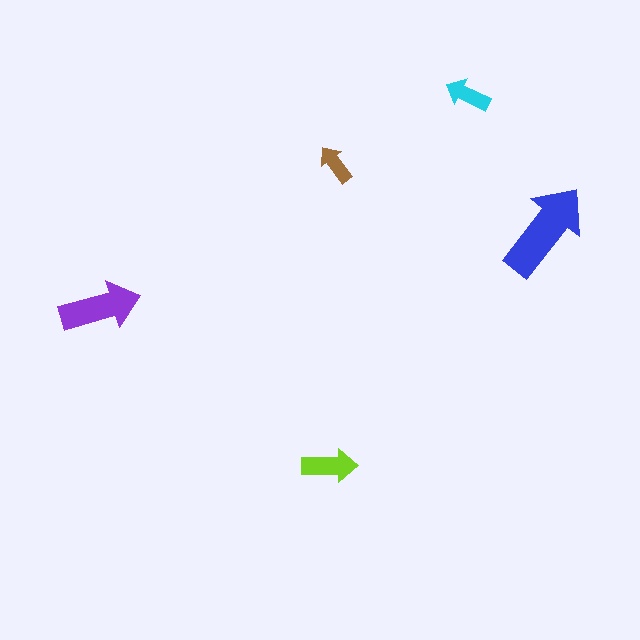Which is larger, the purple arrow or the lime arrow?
The purple one.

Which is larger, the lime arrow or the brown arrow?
The lime one.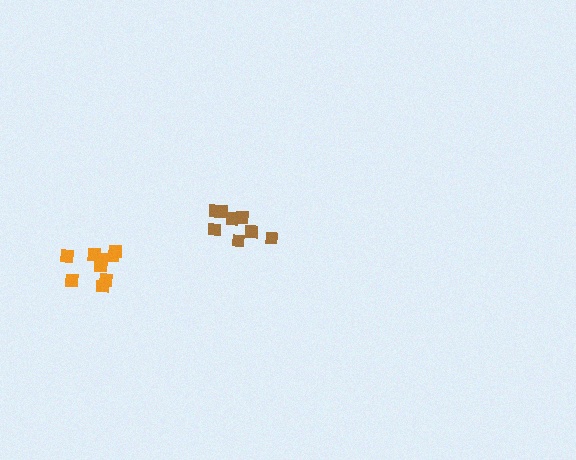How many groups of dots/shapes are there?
There are 2 groups.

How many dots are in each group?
Group 1: 10 dots, Group 2: 8 dots (18 total).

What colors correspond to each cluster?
The clusters are colored: orange, brown.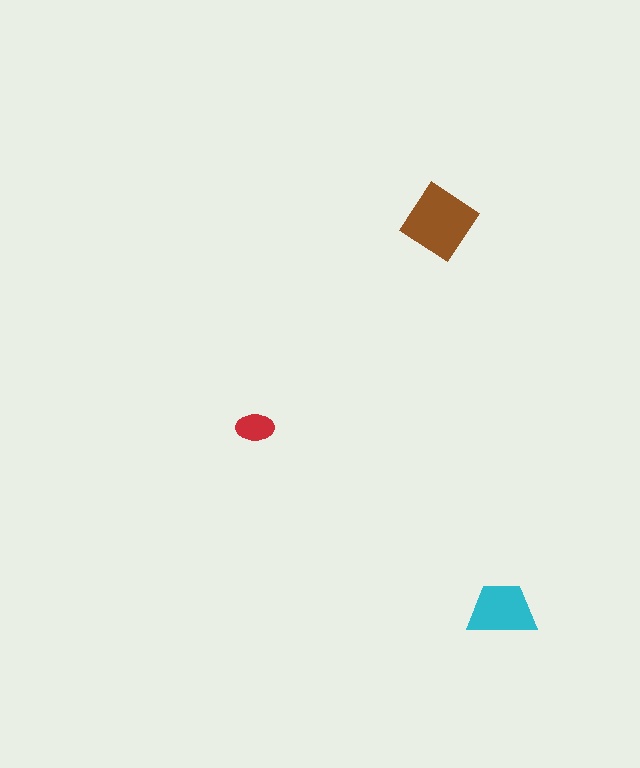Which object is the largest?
The brown diamond.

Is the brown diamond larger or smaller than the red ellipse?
Larger.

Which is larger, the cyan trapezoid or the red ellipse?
The cyan trapezoid.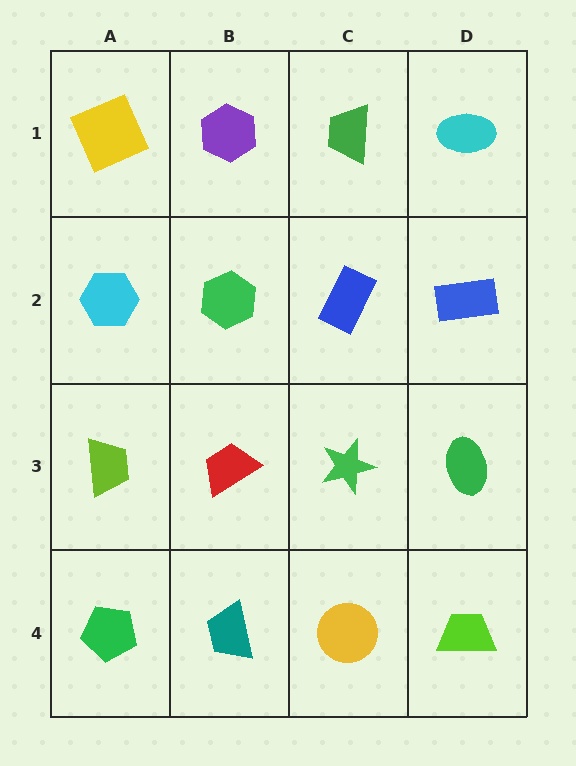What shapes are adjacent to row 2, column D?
A cyan ellipse (row 1, column D), a green ellipse (row 3, column D), a blue rectangle (row 2, column C).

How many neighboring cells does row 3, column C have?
4.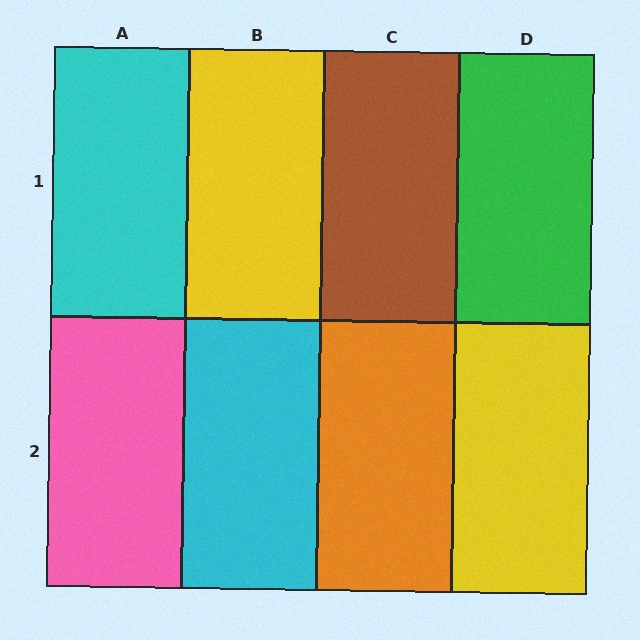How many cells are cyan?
2 cells are cyan.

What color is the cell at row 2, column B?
Cyan.